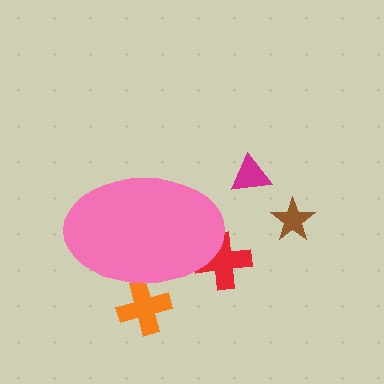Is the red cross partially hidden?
Yes, the red cross is partially hidden behind the pink ellipse.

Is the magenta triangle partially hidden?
No, the magenta triangle is fully visible.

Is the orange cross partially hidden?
Yes, the orange cross is partially hidden behind the pink ellipse.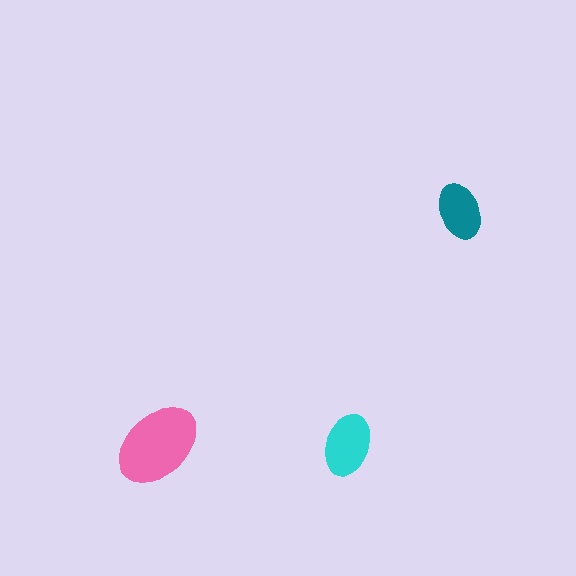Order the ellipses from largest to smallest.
the pink one, the cyan one, the teal one.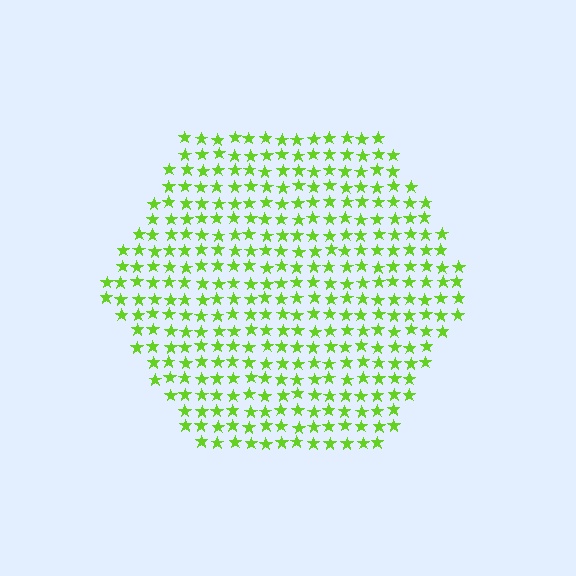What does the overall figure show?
The overall figure shows a hexagon.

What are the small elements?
The small elements are stars.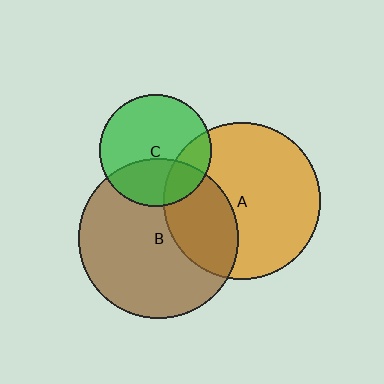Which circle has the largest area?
Circle B (brown).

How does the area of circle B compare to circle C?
Approximately 2.0 times.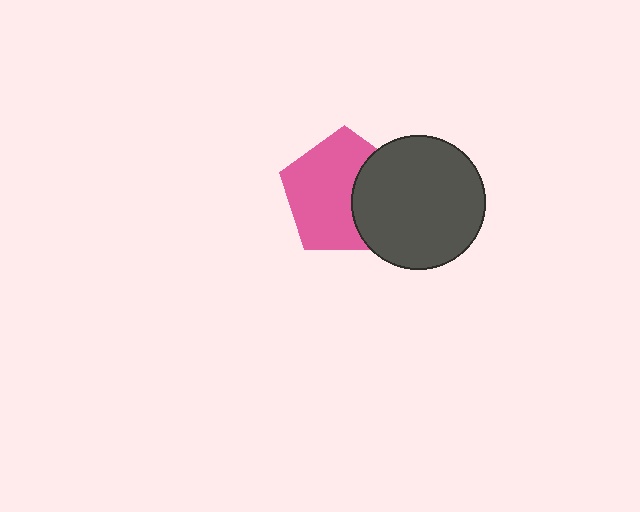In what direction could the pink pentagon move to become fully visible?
The pink pentagon could move left. That would shift it out from behind the dark gray circle entirely.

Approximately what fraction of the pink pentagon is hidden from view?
Roughly 34% of the pink pentagon is hidden behind the dark gray circle.